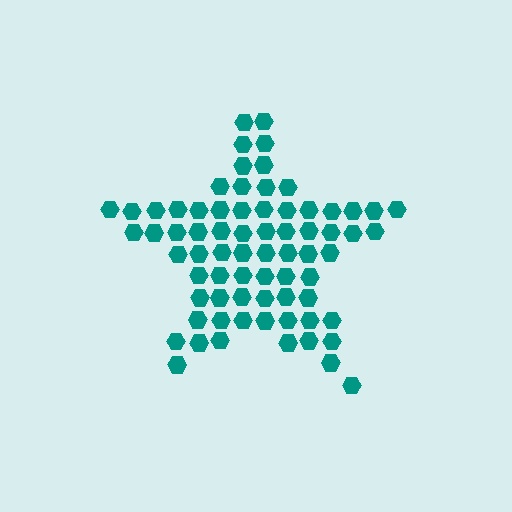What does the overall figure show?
The overall figure shows a star.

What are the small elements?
The small elements are hexagons.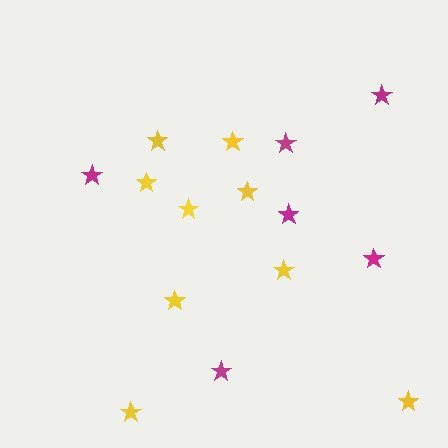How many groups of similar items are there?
There are 2 groups: one group of yellow stars (9) and one group of magenta stars (6).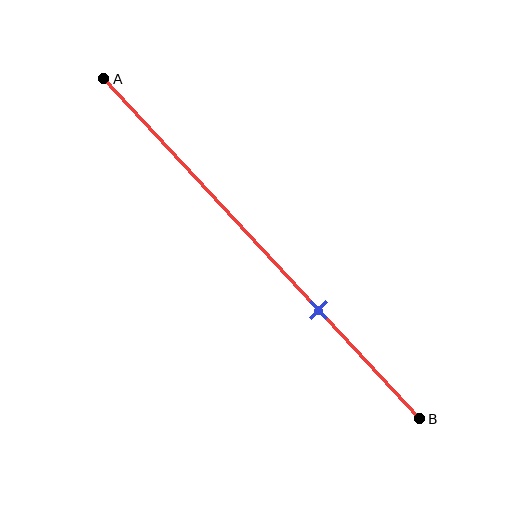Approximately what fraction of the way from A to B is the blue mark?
The blue mark is approximately 70% of the way from A to B.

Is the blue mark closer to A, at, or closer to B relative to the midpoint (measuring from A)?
The blue mark is closer to point B than the midpoint of segment AB.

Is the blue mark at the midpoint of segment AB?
No, the mark is at about 70% from A, not at the 50% midpoint.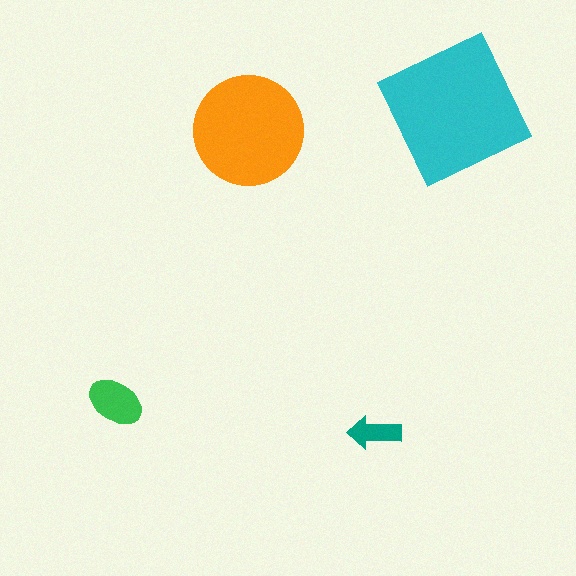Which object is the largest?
The cyan square.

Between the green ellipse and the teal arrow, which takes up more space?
The green ellipse.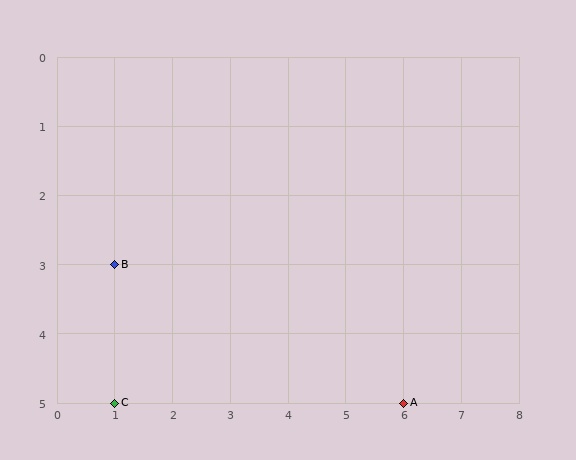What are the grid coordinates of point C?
Point C is at grid coordinates (1, 5).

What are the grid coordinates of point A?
Point A is at grid coordinates (6, 5).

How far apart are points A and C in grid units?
Points A and C are 5 columns apart.